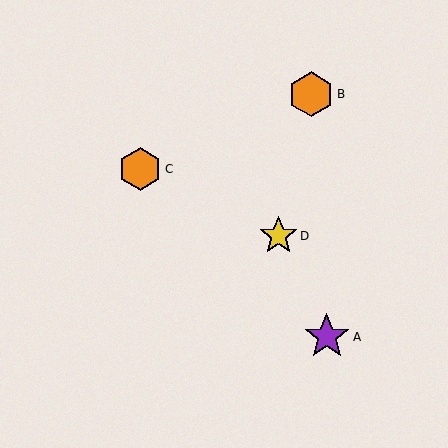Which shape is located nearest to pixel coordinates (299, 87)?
The orange hexagon (labeled B) at (311, 94) is nearest to that location.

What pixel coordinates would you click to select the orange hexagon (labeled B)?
Click at (311, 94) to select the orange hexagon B.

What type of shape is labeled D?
Shape D is a yellow star.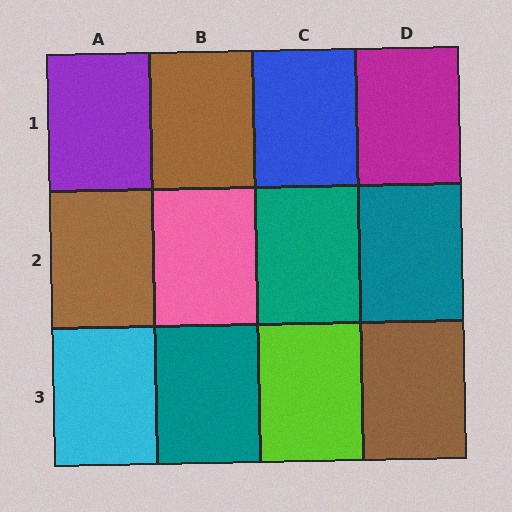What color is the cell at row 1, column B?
Brown.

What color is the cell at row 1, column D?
Magenta.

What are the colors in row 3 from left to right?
Cyan, teal, lime, brown.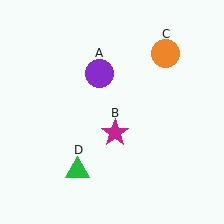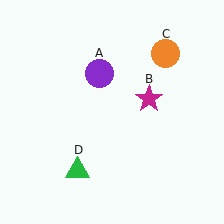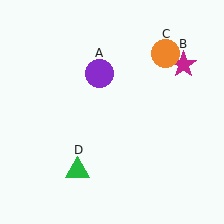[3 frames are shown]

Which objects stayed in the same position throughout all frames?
Purple circle (object A) and orange circle (object C) and green triangle (object D) remained stationary.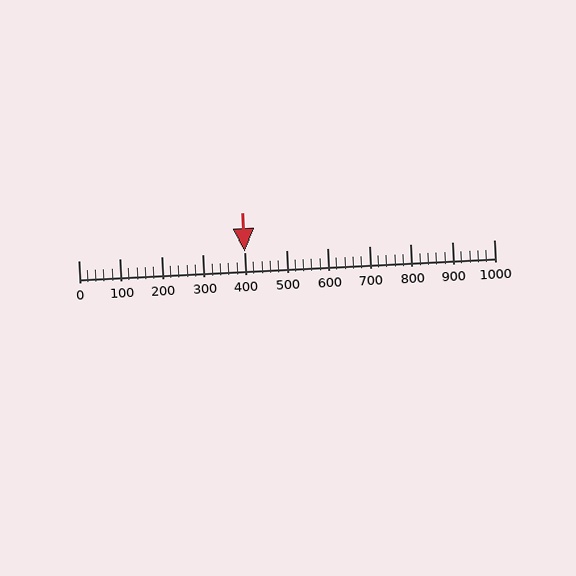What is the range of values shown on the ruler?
The ruler shows values from 0 to 1000.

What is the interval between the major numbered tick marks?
The major tick marks are spaced 100 units apart.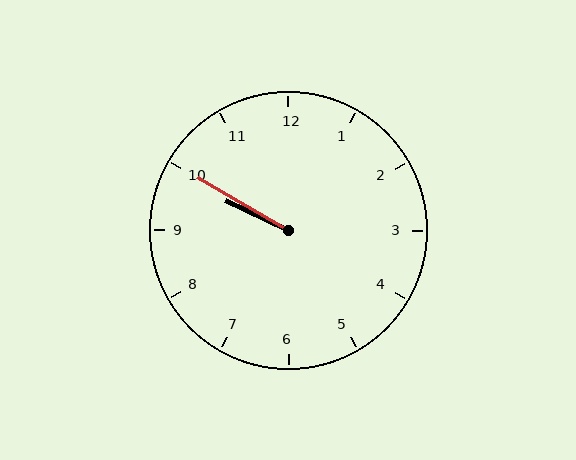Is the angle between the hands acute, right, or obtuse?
It is acute.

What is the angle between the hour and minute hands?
Approximately 5 degrees.